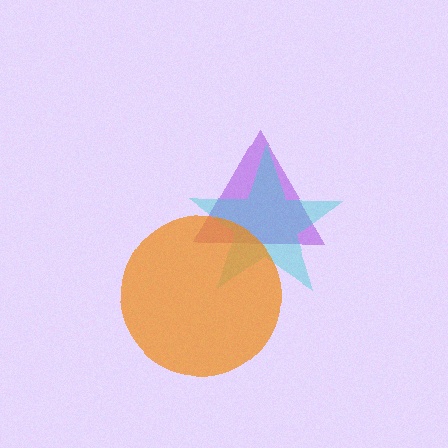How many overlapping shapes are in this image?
There are 3 overlapping shapes in the image.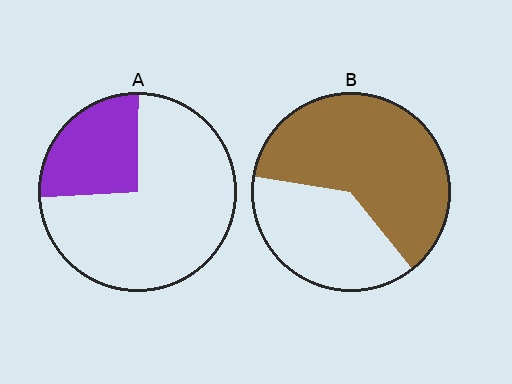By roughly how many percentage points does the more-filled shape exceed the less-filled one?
By roughly 35 percentage points (B over A).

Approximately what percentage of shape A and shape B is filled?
A is approximately 25% and B is approximately 60%.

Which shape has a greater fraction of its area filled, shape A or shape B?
Shape B.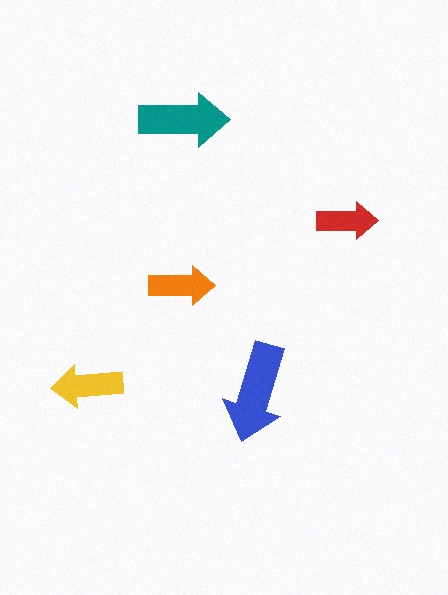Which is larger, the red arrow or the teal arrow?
The teal one.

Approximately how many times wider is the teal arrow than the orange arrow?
About 1.5 times wider.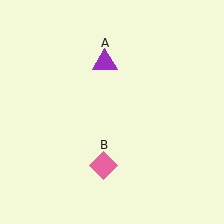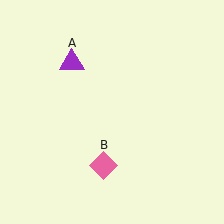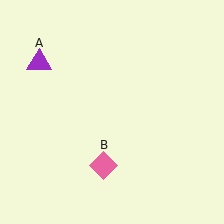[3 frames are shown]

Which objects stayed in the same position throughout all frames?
Pink diamond (object B) remained stationary.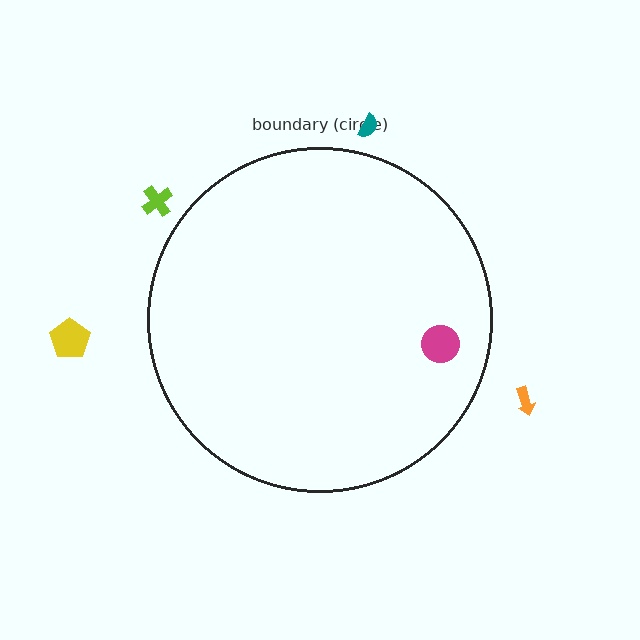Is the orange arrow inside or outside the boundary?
Outside.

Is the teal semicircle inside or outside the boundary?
Outside.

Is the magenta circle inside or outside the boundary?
Inside.